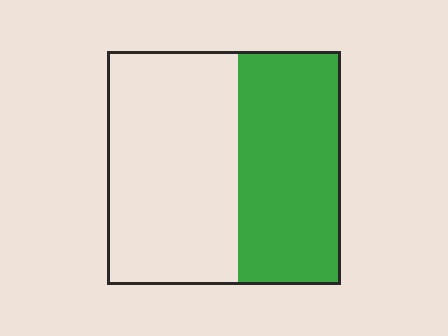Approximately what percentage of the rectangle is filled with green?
Approximately 45%.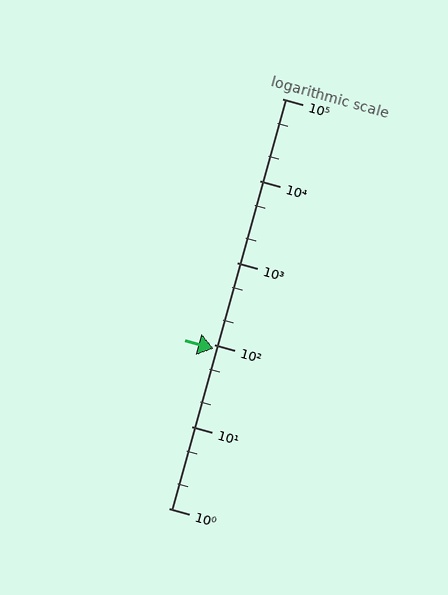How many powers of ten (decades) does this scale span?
The scale spans 5 decades, from 1 to 100000.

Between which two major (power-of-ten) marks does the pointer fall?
The pointer is between 10 and 100.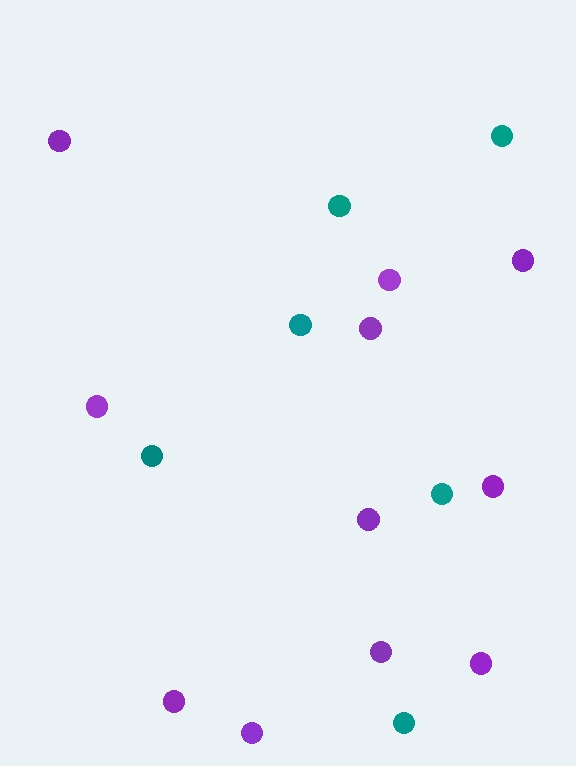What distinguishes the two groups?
There are 2 groups: one group of teal circles (6) and one group of purple circles (11).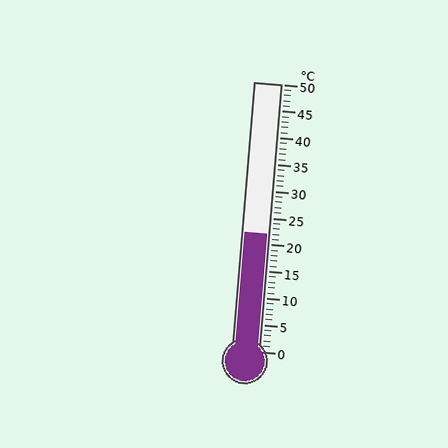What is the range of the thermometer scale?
The thermometer scale ranges from 0°C to 50°C.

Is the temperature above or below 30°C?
The temperature is below 30°C.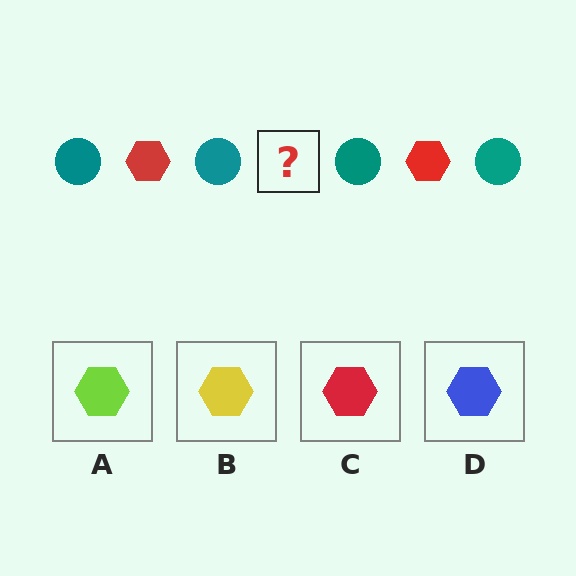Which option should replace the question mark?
Option C.